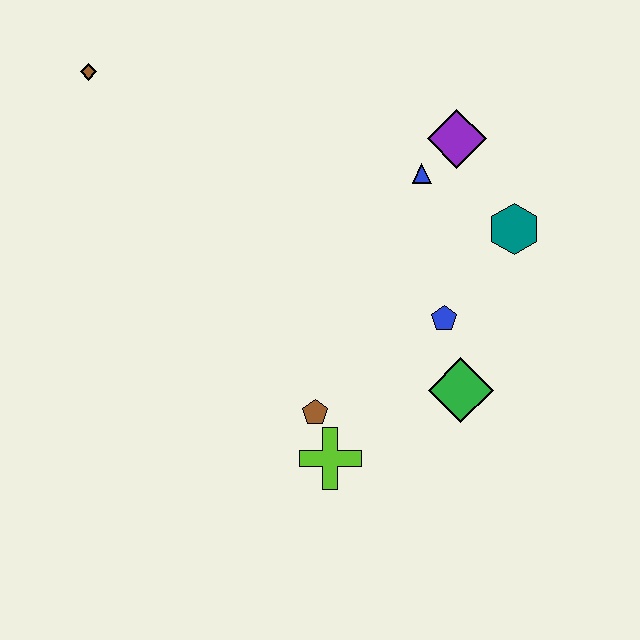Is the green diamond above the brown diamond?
No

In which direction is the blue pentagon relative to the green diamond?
The blue pentagon is above the green diamond.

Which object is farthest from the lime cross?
The brown diamond is farthest from the lime cross.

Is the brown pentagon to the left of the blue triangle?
Yes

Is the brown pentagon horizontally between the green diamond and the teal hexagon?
No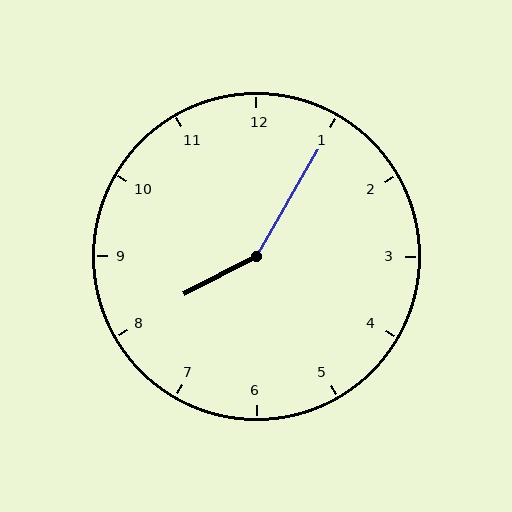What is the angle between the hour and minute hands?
Approximately 148 degrees.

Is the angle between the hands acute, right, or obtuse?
It is obtuse.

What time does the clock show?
8:05.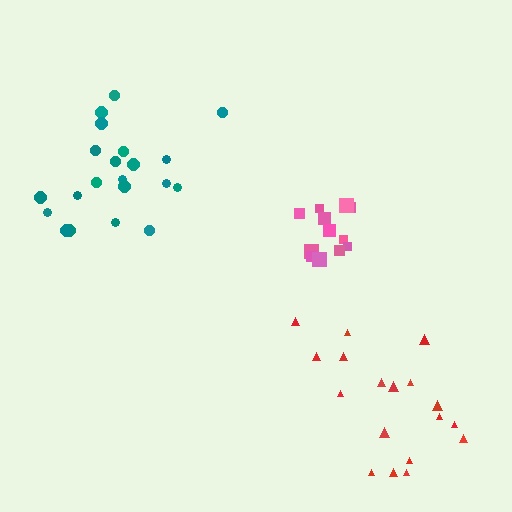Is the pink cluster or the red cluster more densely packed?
Pink.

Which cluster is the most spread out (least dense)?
Teal.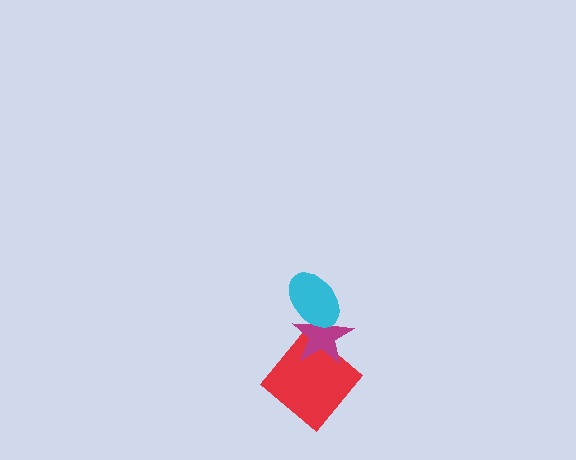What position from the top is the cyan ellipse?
The cyan ellipse is 1st from the top.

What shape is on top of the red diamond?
The magenta star is on top of the red diamond.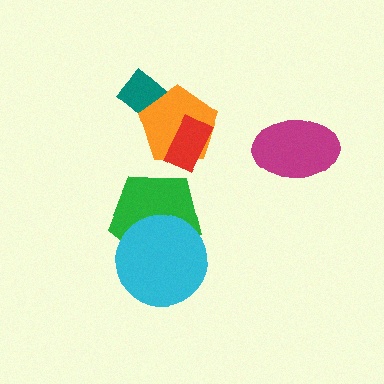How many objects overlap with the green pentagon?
1 object overlaps with the green pentagon.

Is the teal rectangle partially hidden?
Yes, it is partially covered by another shape.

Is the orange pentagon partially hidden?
Yes, it is partially covered by another shape.